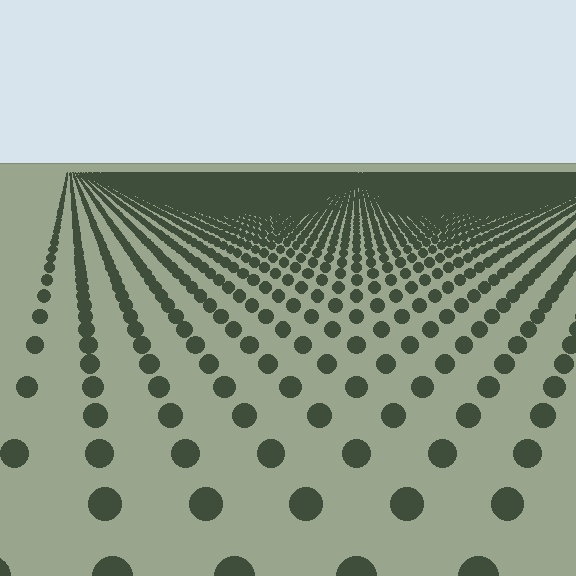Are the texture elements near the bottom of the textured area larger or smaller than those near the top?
Larger. Near the bottom, elements are closer to the viewer and appear at a bigger on-screen size.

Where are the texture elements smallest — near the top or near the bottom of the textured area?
Near the top.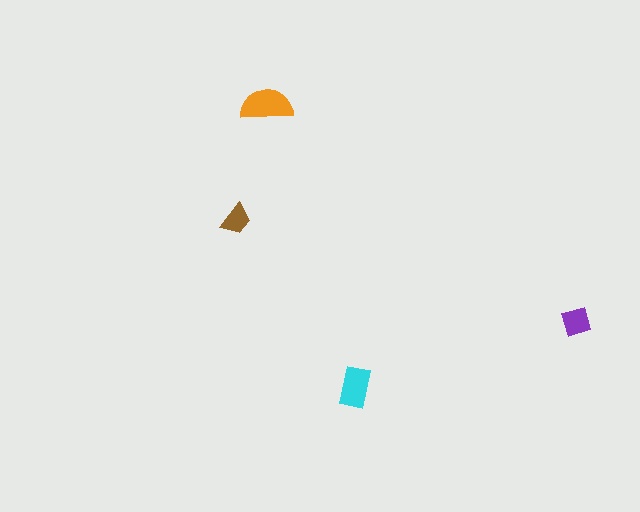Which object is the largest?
The orange semicircle.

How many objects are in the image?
There are 4 objects in the image.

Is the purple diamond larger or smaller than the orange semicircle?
Smaller.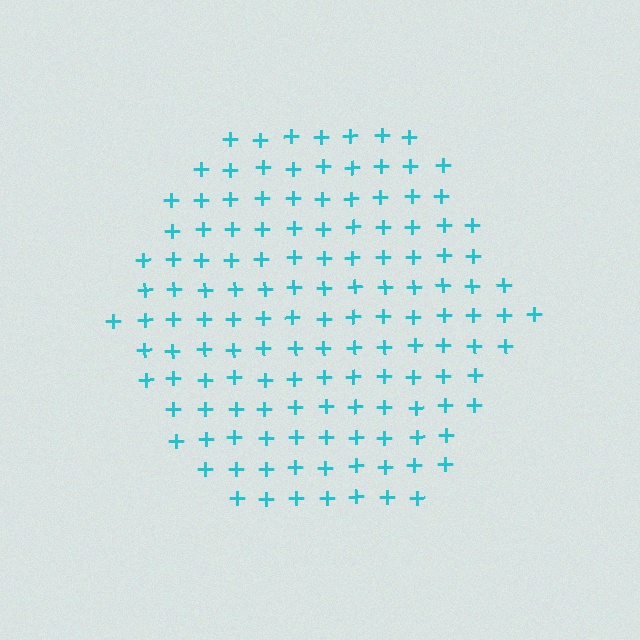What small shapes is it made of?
It is made of small plus signs.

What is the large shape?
The large shape is a hexagon.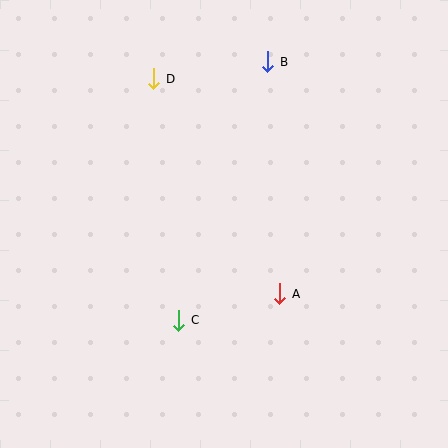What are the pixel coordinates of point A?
Point A is at (280, 294).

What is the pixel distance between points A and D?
The distance between A and D is 249 pixels.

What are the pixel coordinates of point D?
Point D is at (154, 79).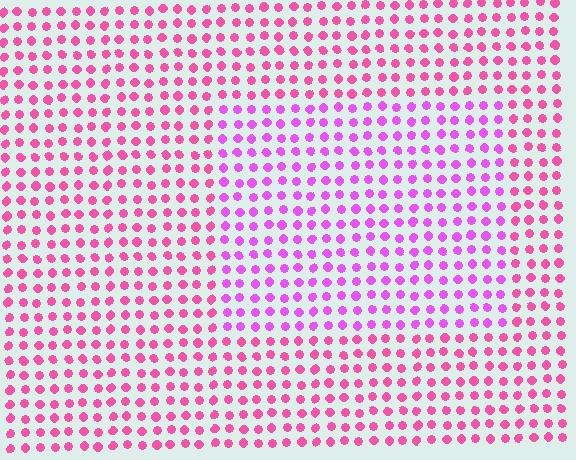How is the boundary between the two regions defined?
The boundary is defined purely by a slight shift in hue (about 32 degrees). Spacing, size, and orientation are identical on both sides.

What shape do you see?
I see a rectangle.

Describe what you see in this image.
The image is filled with small pink elements in a uniform arrangement. A rectangle-shaped region is visible where the elements are tinted to a slightly different hue, forming a subtle color boundary.